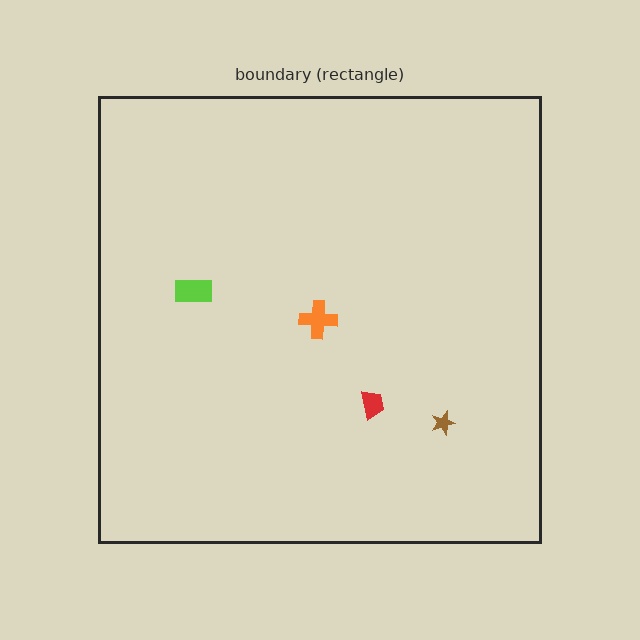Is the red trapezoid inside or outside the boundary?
Inside.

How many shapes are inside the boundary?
4 inside, 0 outside.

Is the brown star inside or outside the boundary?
Inside.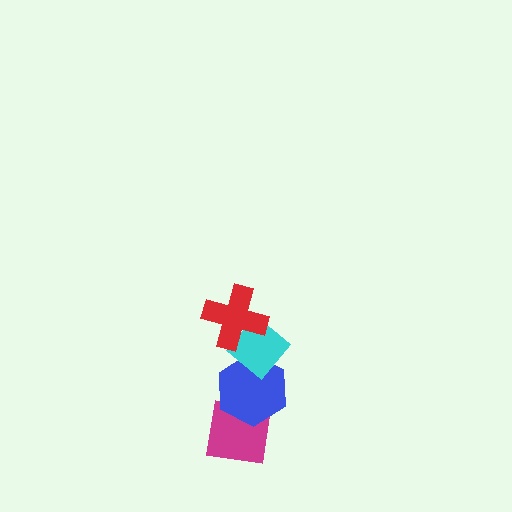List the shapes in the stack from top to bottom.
From top to bottom: the red cross, the cyan diamond, the blue hexagon, the magenta square.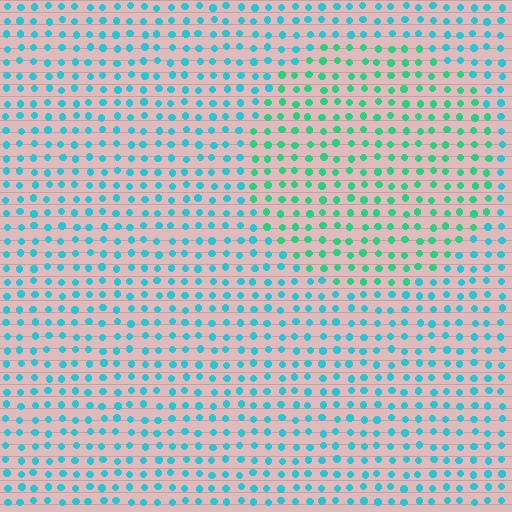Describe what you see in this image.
The image is filled with small cyan elements in a uniform arrangement. A circle-shaped region is visible where the elements are tinted to a slightly different hue, forming a subtle color boundary.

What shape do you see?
I see a circle.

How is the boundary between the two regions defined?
The boundary is defined purely by a slight shift in hue (about 34 degrees). Spacing, size, and orientation are identical on both sides.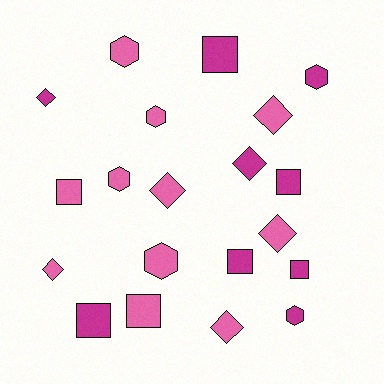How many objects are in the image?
There are 20 objects.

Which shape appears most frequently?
Diamond, with 7 objects.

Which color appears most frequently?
Pink, with 11 objects.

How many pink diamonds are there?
There are 5 pink diamonds.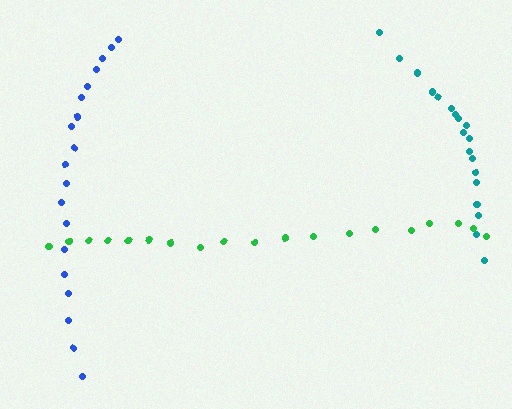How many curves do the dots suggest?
There are 3 distinct paths.